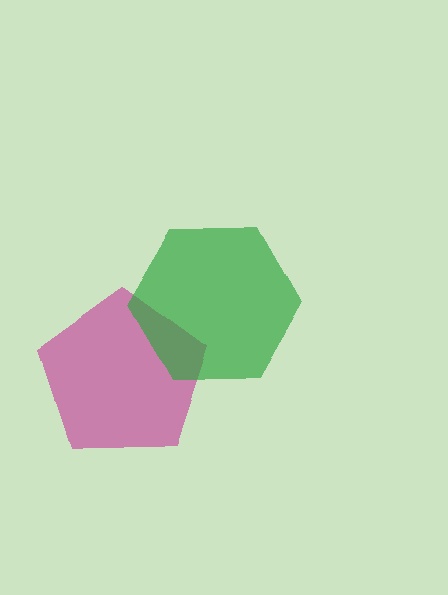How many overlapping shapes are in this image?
There are 2 overlapping shapes in the image.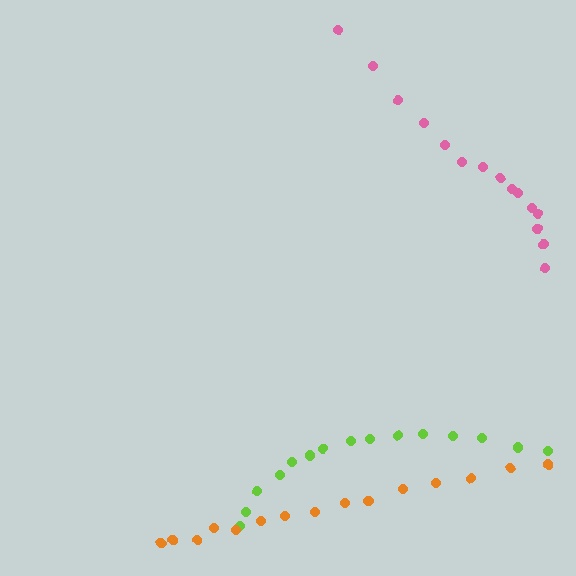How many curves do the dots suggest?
There are 3 distinct paths.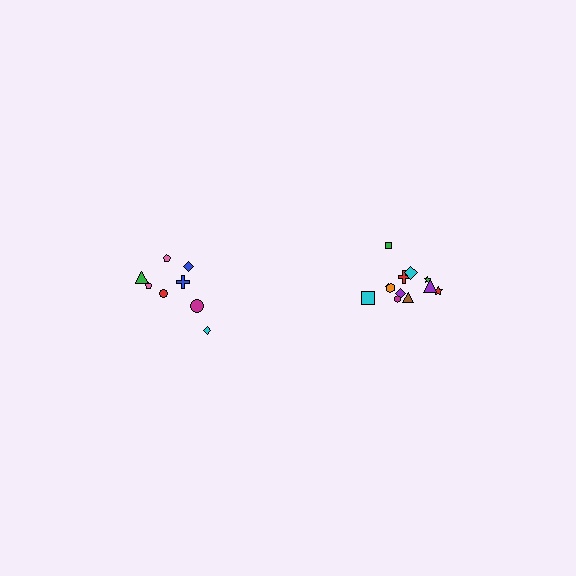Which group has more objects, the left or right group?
The right group.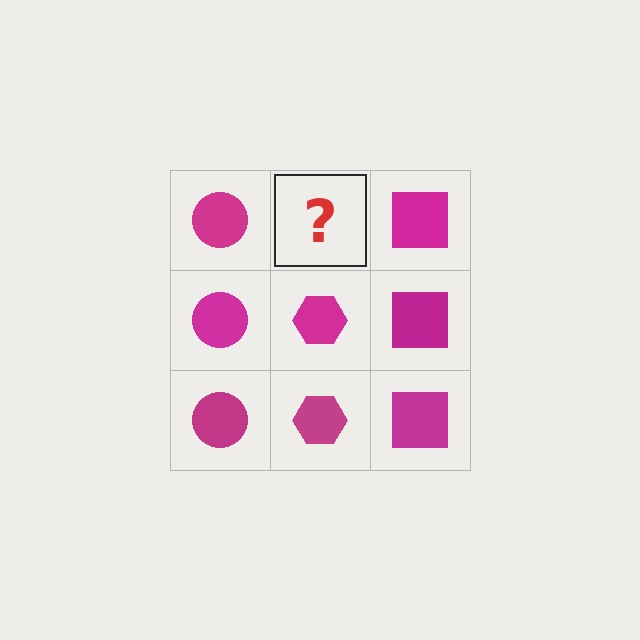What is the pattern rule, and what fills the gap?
The rule is that each column has a consistent shape. The gap should be filled with a magenta hexagon.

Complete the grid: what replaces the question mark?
The question mark should be replaced with a magenta hexagon.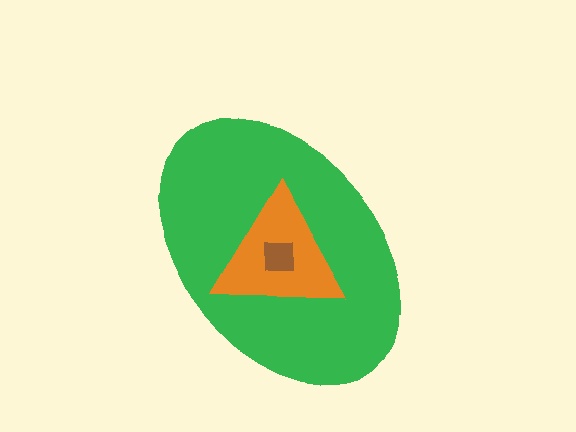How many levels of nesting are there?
3.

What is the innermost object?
The brown square.